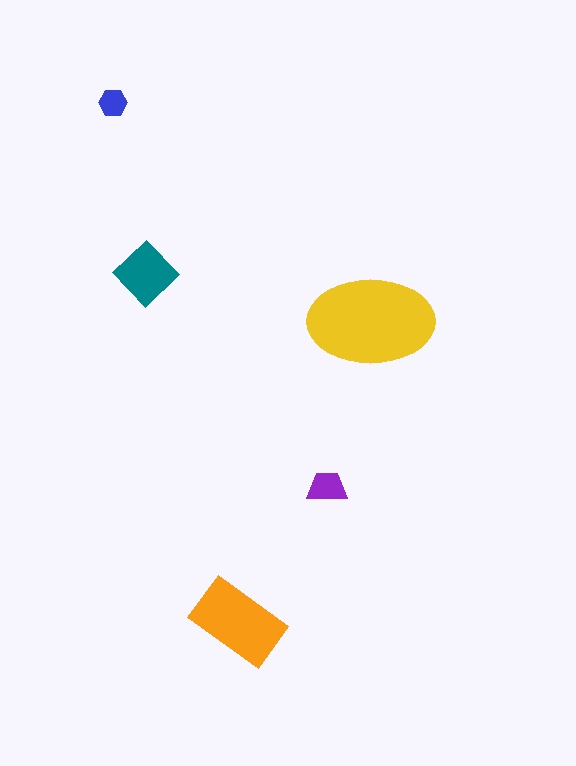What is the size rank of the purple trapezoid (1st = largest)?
4th.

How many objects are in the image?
There are 5 objects in the image.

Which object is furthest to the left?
The blue hexagon is leftmost.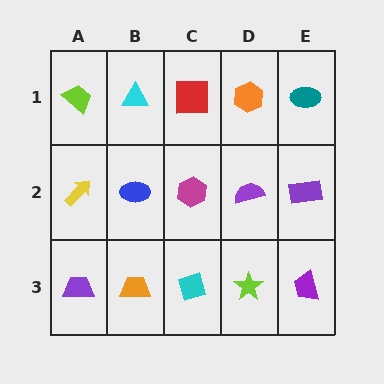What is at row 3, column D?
A lime star.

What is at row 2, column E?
A purple rectangle.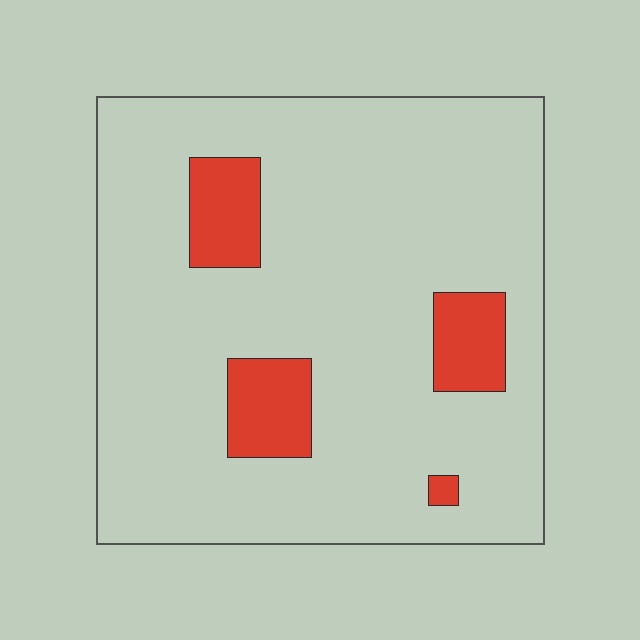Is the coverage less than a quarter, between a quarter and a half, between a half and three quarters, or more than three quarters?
Less than a quarter.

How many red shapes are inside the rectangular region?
4.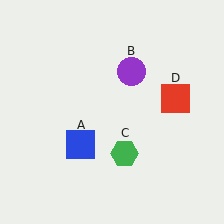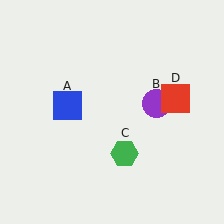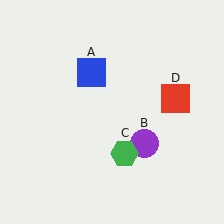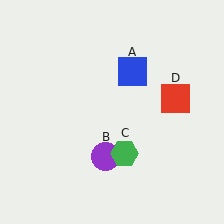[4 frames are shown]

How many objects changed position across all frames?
2 objects changed position: blue square (object A), purple circle (object B).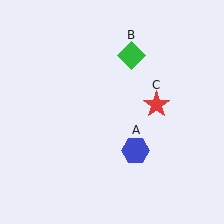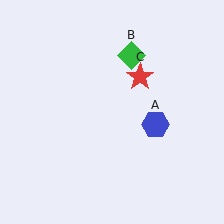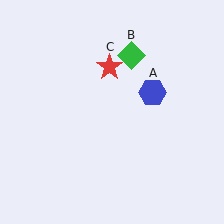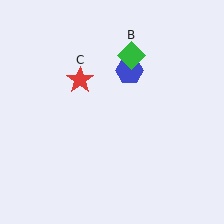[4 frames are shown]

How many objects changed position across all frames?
2 objects changed position: blue hexagon (object A), red star (object C).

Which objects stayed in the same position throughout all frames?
Green diamond (object B) remained stationary.